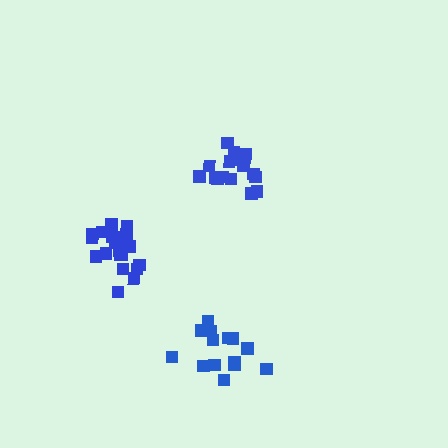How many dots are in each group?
Group 1: 21 dots, Group 2: 15 dots, Group 3: 16 dots (52 total).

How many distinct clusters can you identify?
There are 3 distinct clusters.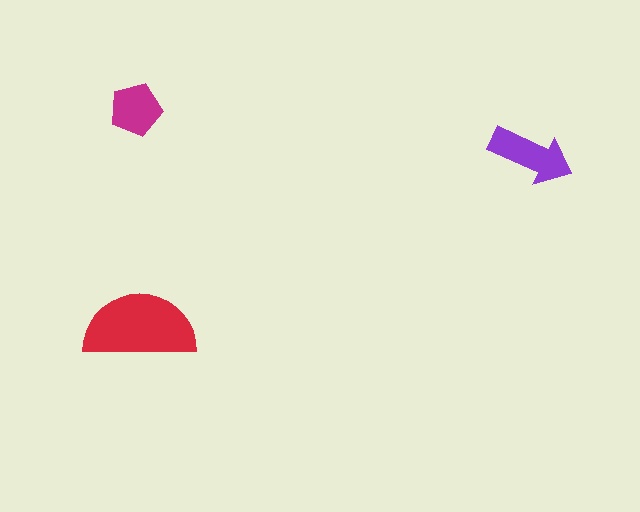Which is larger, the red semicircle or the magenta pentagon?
The red semicircle.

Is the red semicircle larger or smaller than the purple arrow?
Larger.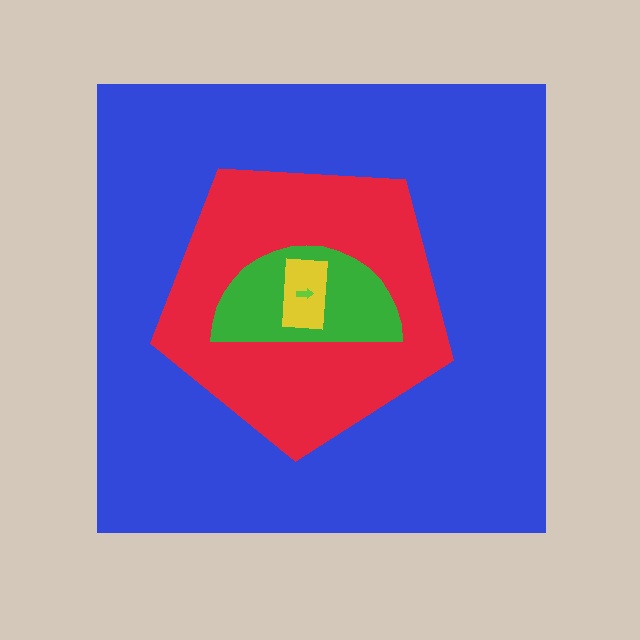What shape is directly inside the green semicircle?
The yellow rectangle.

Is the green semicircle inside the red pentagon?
Yes.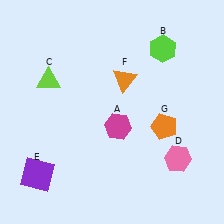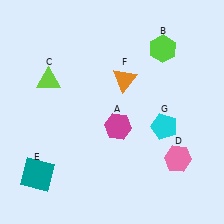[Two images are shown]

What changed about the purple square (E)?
In Image 1, E is purple. In Image 2, it changed to teal.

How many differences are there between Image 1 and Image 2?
There are 2 differences between the two images.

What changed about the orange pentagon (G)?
In Image 1, G is orange. In Image 2, it changed to cyan.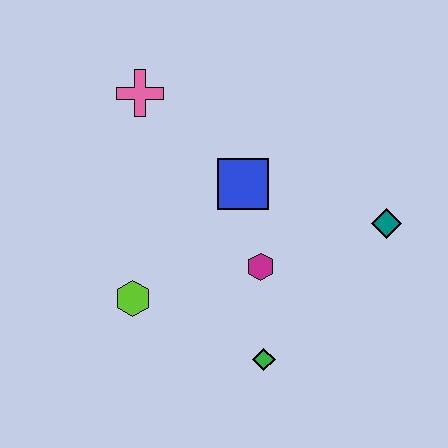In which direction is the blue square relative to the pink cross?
The blue square is to the right of the pink cross.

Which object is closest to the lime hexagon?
The magenta hexagon is closest to the lime hexagon.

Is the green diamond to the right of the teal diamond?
No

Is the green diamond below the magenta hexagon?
Yes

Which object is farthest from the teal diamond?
The pink cross is farthest from the teal diamond.